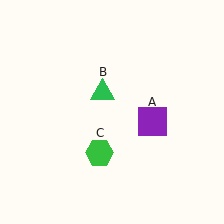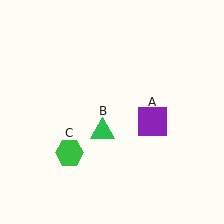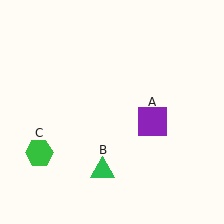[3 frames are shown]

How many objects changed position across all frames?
2 objects changed position: green triangle (object B), green hexagon (object C).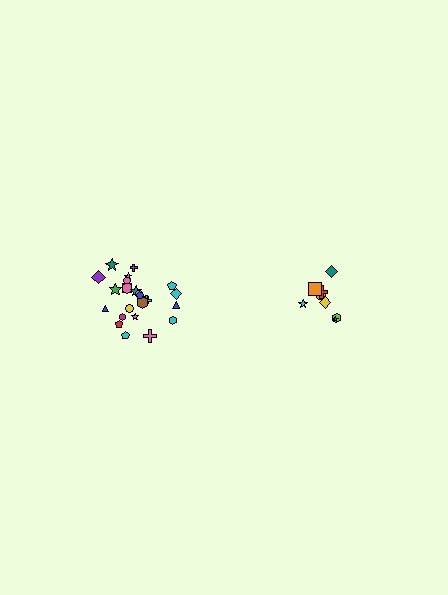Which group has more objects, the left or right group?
The left group.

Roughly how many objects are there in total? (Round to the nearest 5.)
Roughly 35 objects in total.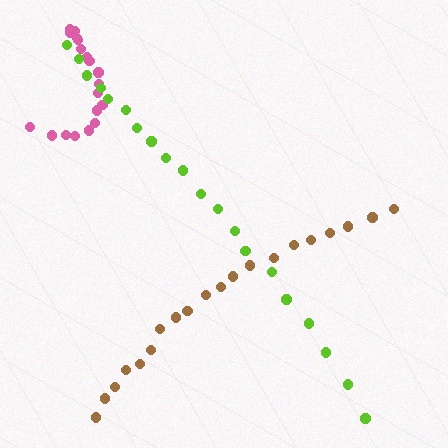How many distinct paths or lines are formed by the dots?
There are 3 distinct paths.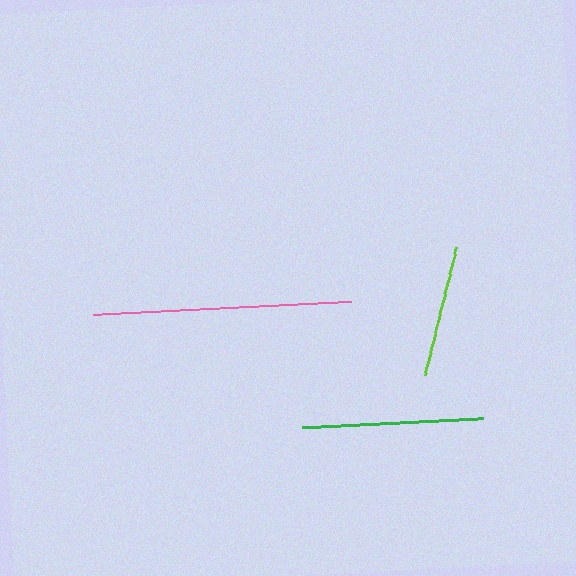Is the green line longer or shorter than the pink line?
The pink line is longer than the green line.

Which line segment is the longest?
The pink line is the longest at approximately 258 pixels.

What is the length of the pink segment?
The pink segment is approximately 258 pixels long.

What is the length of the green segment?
The green segment is approximately 182 pixels long.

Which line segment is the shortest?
The lime line is the shortest at approximately 132 pixels.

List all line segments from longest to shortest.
From longest to shortest: pink, green, lime.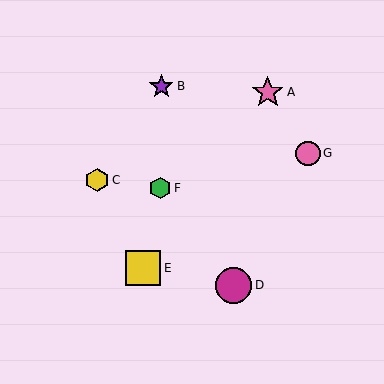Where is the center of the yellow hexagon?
The center of the yellow hexagon is at (97, 180).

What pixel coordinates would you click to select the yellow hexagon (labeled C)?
Click at (97, 180) to select the yellow hexagon C.